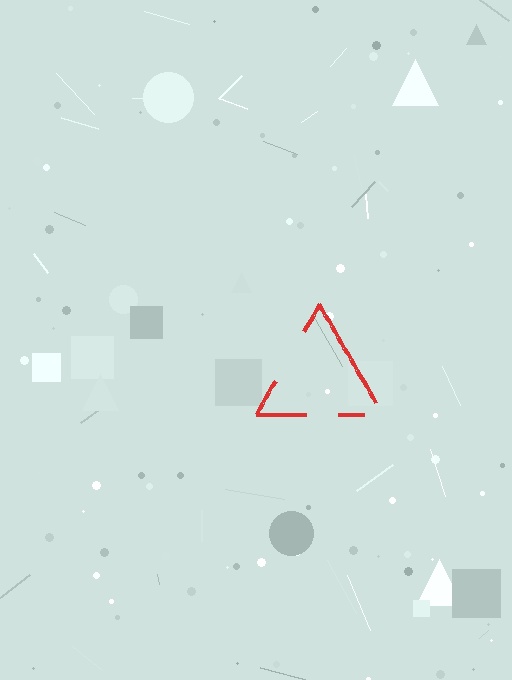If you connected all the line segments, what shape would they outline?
They would outline a triangle.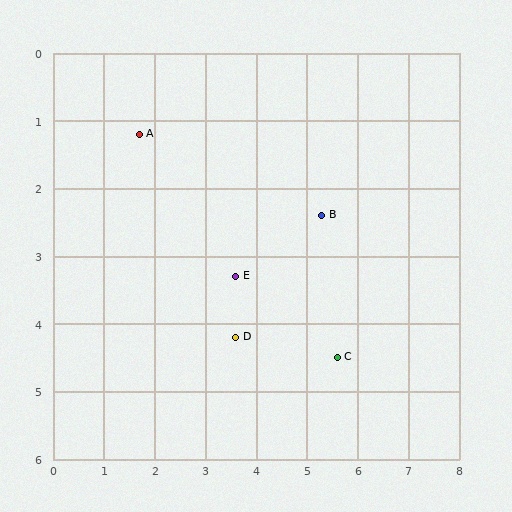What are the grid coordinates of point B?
Point B is at approximately (5.3, 2.4).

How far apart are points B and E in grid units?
Points B and E are about 1.9 grid units apart.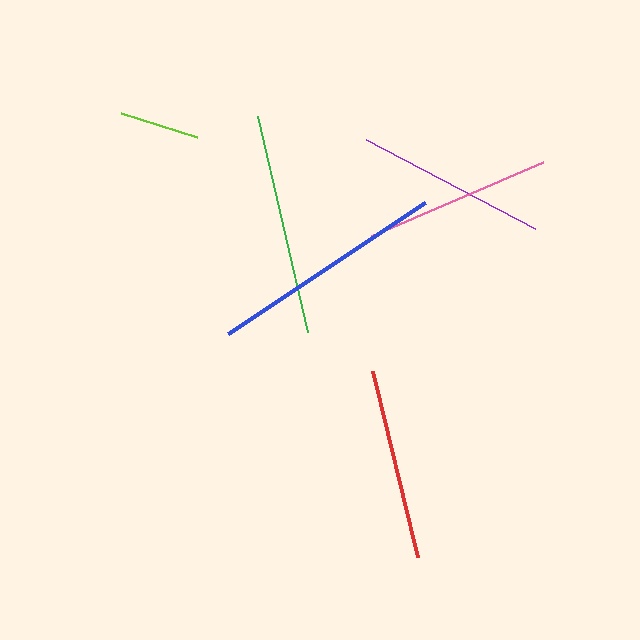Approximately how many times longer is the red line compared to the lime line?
The red line is approximately 2.4 times the length of the lime line.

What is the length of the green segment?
The green segment is approximately 222 pixels long.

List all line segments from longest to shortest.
From longest to shortest: blue, green, red, purple, pink, lime.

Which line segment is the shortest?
The lime line is the shortest at approximately 80 pixels.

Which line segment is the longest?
The blue line is the longest at approximately 236 pixels.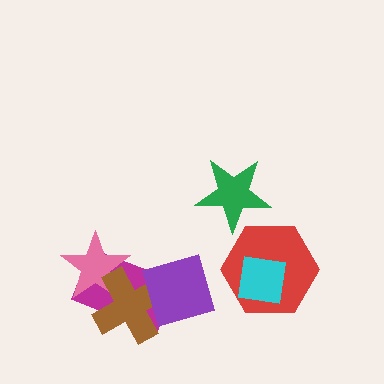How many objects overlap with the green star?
0 objects overlap with the green star.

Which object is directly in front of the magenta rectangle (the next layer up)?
The pink star is directly in front of the magenta rectangle.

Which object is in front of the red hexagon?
The cyan square is in front of the red hexagon.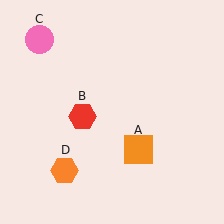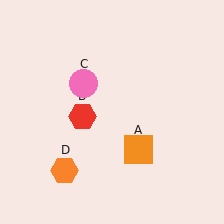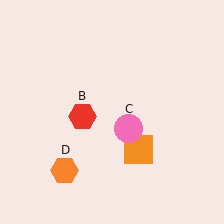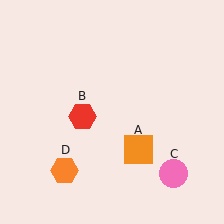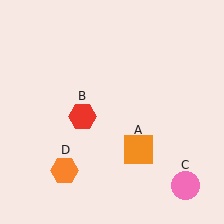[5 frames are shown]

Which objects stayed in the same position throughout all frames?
Orange square (object A) and red hexagon (object B) and orange hexagon (object D) remained stationary.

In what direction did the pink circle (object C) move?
The pink circle (object C) moved down and to the right.